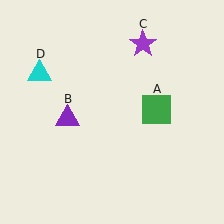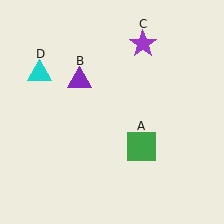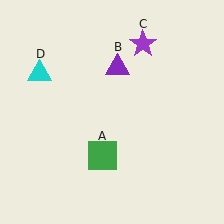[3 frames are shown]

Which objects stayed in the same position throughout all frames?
Purple star (object C) and cyan triangle (object D) remained stationary.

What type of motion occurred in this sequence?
The green square (object A), purple triangle (object B) rotated clockwise around the center of the scene.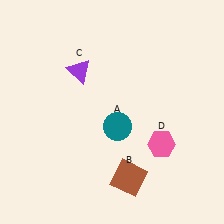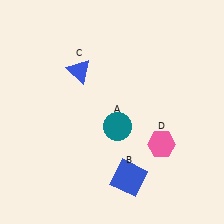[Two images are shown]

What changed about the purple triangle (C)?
In Image 1, C is purple. In Image 2, it changed to blue.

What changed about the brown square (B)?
In Image 1, B is brown. In Image 2, it changed to blue.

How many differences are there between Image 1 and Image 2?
There are 2 differences between the two images.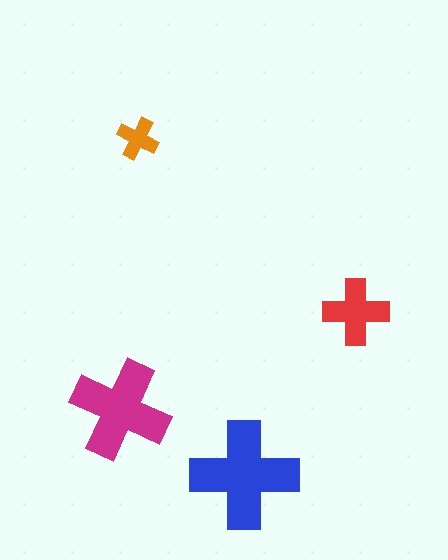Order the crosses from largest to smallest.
the blue one, the magenta one, the red one, the orange one.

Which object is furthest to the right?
The red cross is rightmost.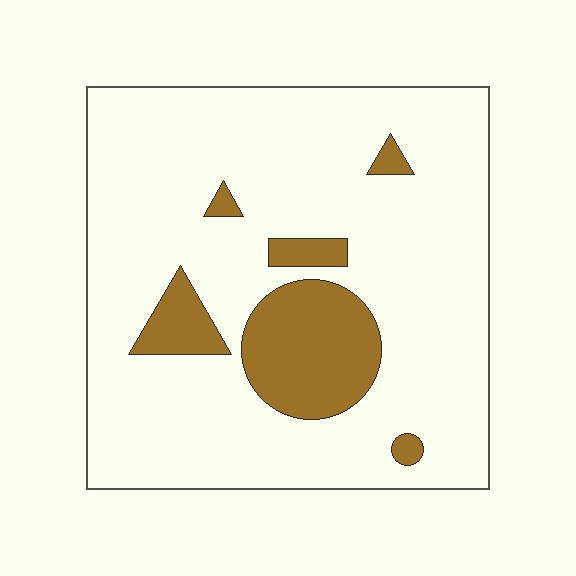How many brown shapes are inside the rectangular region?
6.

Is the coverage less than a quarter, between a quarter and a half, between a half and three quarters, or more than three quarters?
Less than a quarter.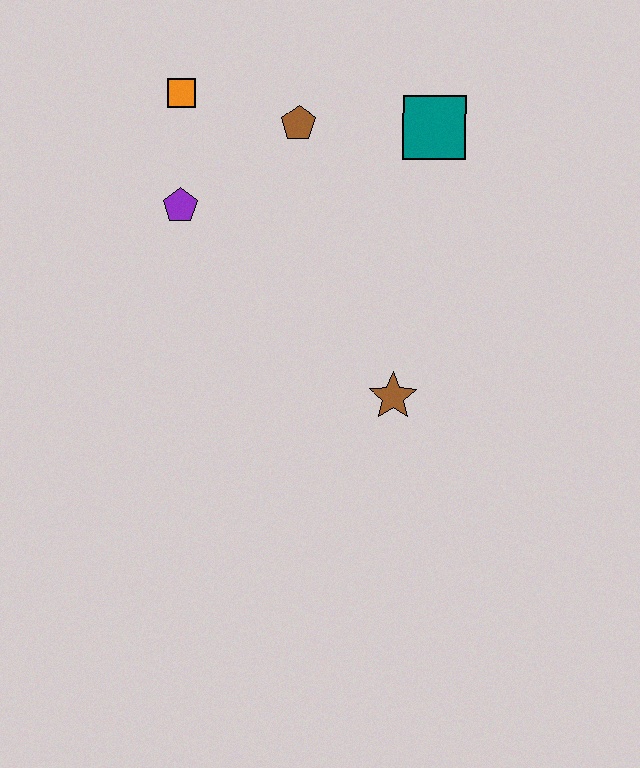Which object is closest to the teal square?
The brown pentagon is closest to the teal square.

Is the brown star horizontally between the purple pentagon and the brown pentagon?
No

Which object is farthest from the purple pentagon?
The brown star is farthest from the purple pentagon.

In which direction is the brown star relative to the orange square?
The brown star is below the orange square.